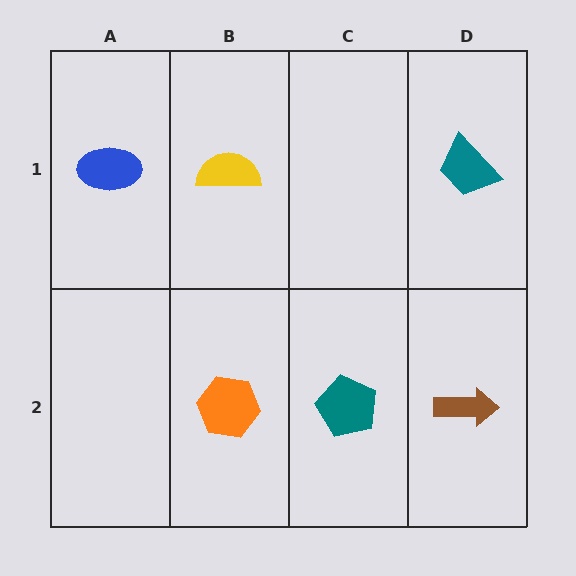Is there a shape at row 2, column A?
No, that cell is empty.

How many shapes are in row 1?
3 shapes.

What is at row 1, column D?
A teal trapezoid.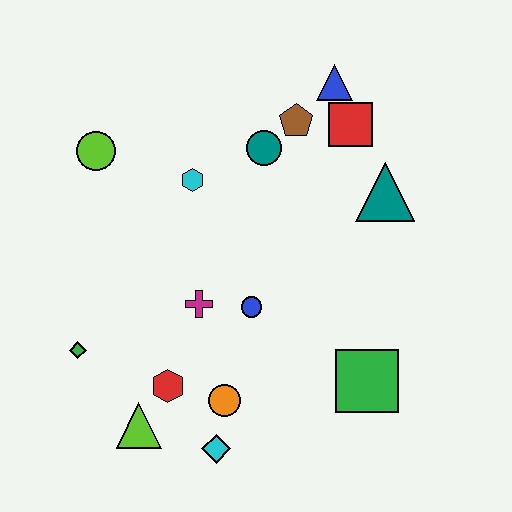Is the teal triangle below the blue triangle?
Yes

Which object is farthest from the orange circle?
The blue triangle is farthest from the orange circle.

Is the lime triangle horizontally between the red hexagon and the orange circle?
No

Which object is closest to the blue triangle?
The red square is closest to the blue triangle.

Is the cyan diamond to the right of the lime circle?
Yes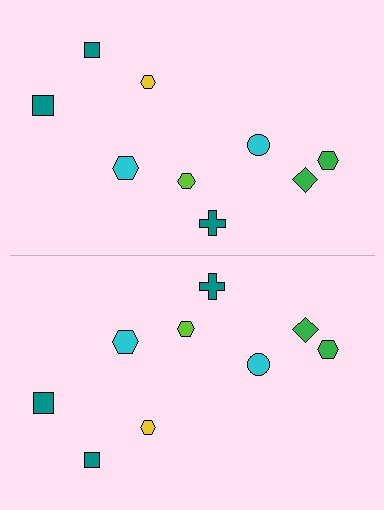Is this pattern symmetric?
Yes, this pattern has bilateral (reflection) symmetry.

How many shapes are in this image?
There are 18 shapes in this image.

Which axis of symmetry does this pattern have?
The pattern has a horizontal axis of symmetry running through the center of the image.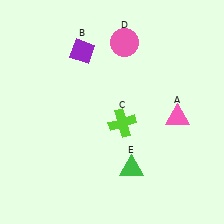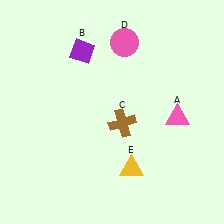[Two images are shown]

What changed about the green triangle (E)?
In Image 1, E is green. In Image 2, it changed to yellow.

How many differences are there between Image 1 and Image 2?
There are 2 differences between the two images.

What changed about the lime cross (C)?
In Image 1, C is lime. In Image 2, it changed to brown.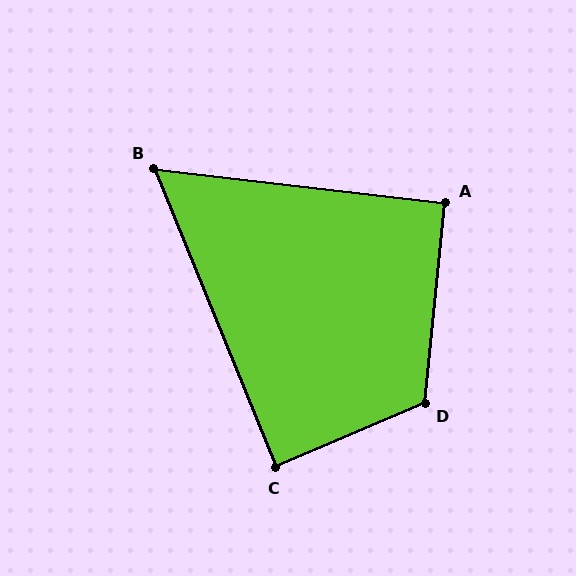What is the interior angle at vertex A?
Approximately 91 degrees (approximately right).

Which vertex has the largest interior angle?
D, at approximately 119 degrees.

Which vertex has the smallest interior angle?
B, at approximately 61 degrees.